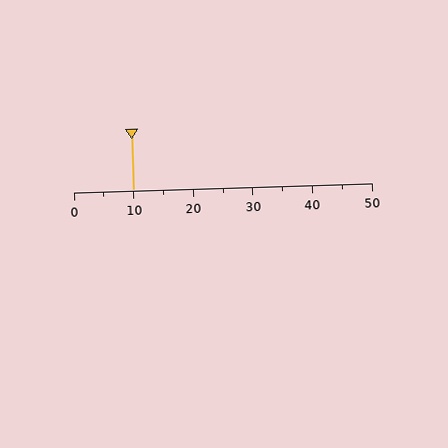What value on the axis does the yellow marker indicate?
The marker indicates approximately 10.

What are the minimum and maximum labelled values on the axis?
The axis runs from 0 to 50.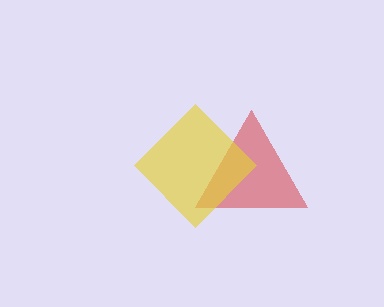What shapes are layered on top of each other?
The layered shapes are: a red triangle, a yellow diamond.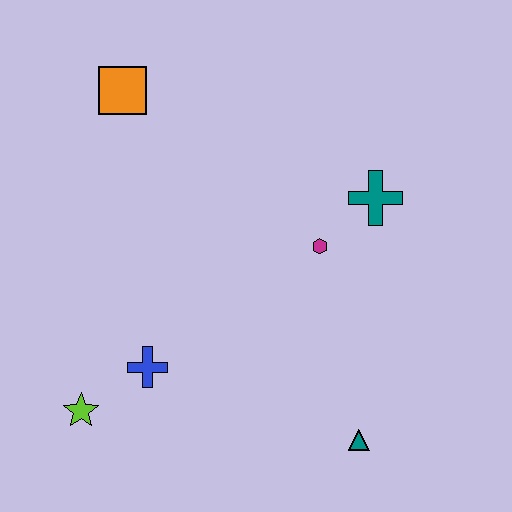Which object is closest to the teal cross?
The magenta hexagon is closest to the teal cross.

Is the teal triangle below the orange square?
Yes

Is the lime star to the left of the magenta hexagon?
Yes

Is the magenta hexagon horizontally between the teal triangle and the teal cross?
No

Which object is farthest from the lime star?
The teal cross is farthest from the lime star.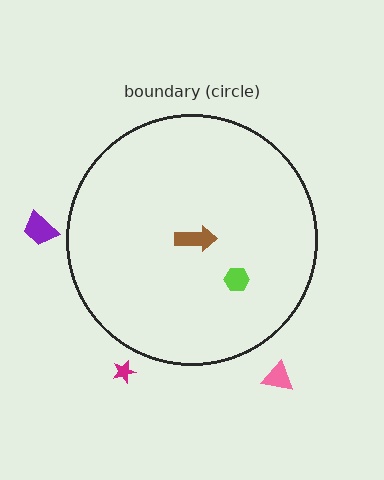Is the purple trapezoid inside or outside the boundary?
Outside.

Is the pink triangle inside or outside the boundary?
Outside.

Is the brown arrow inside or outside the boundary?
Inside.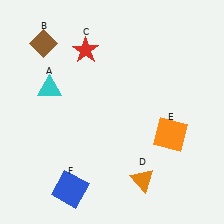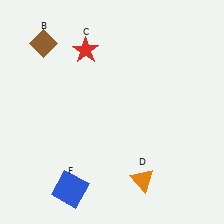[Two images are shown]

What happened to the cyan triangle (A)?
The cyan triangle (A) was removed in Image 2. It was in the top-left area of Image 1.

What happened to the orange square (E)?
The orange square (E) was removed in Image 2. It was in the bottom-right area of Image 1.